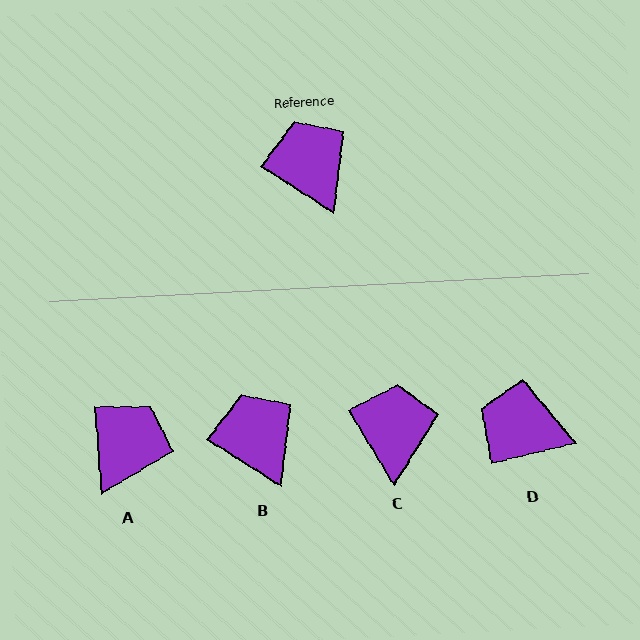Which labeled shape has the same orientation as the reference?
B.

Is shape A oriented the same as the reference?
No, it is off by about 53 degrees.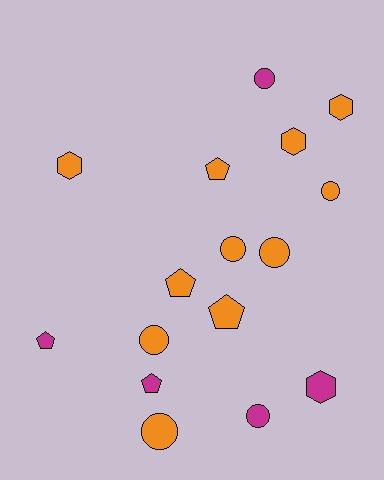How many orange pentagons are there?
There are 3 orange pentagons.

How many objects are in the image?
There are 16 objects.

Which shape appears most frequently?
Circle, with 7 objects.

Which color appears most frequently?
Orange, with 11 objects.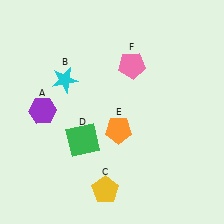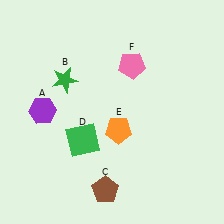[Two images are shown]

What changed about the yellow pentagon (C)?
In Image 1, C is yellow. In Image 2, it changed to brown.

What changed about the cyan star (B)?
In Image 1, B is cyan. In Image 2, it changed to green.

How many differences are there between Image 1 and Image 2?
There are 2 differences between the two images.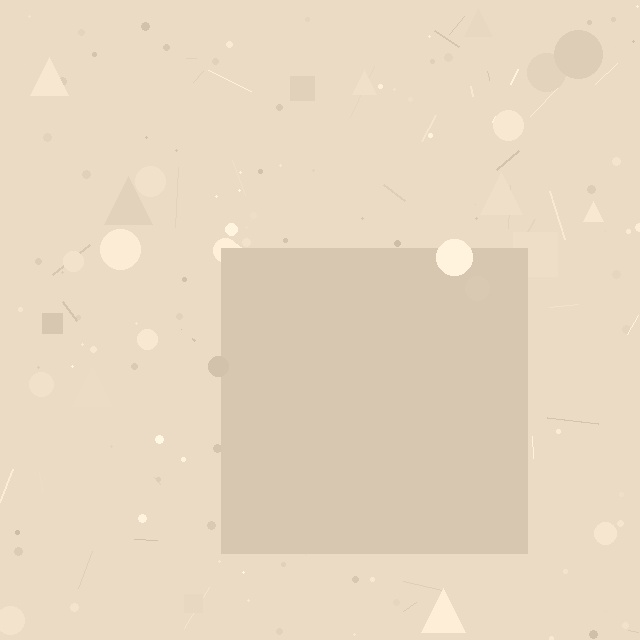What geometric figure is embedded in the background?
A square is embedded in the background.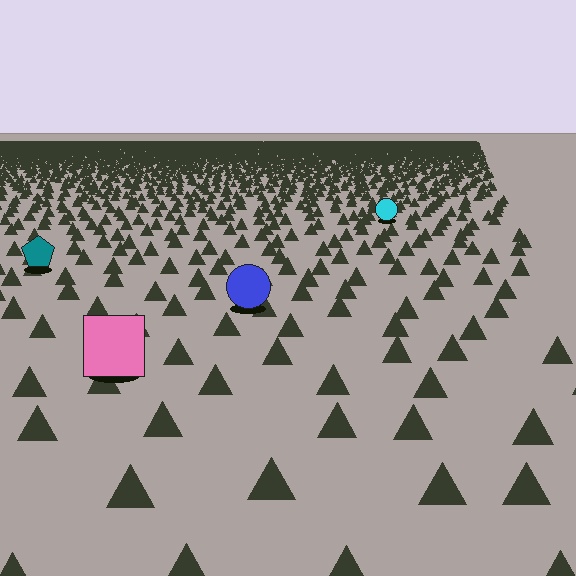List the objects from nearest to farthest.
From nearest to farthest: the pink square, the blue circle, the teal pentagon, the cyan circle.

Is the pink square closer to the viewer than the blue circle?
Yes. The pink square is closer — you can tell from the texture gradient: the ground texture is coarser near it.